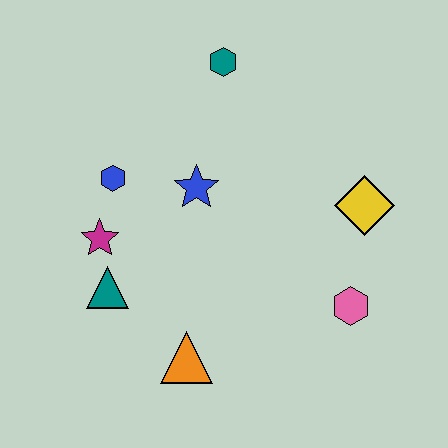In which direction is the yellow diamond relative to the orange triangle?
The yellow diamond is to the right of the orange triangle.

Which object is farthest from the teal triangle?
The yellow diamond is farthest from the teal triangle.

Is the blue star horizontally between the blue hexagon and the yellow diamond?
Yes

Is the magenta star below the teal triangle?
No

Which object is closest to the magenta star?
The teal triangle is closest to the magenta star.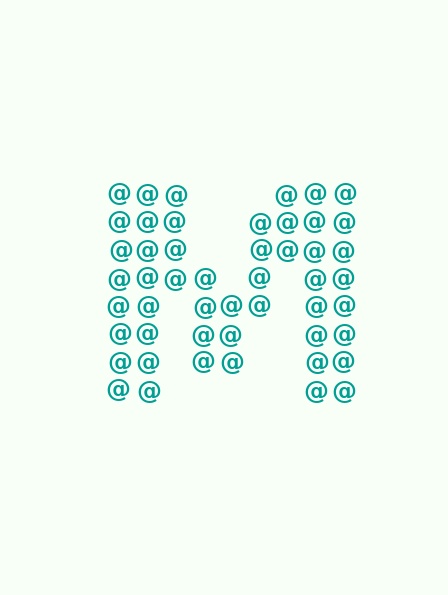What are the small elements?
The small elements are at signs.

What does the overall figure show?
The overall figure shows the letter M.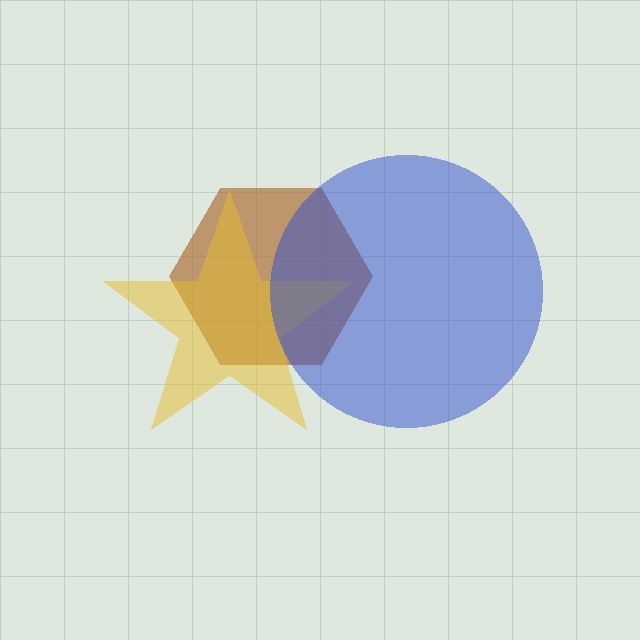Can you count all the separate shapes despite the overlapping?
Yes, there are 3 separate shapes.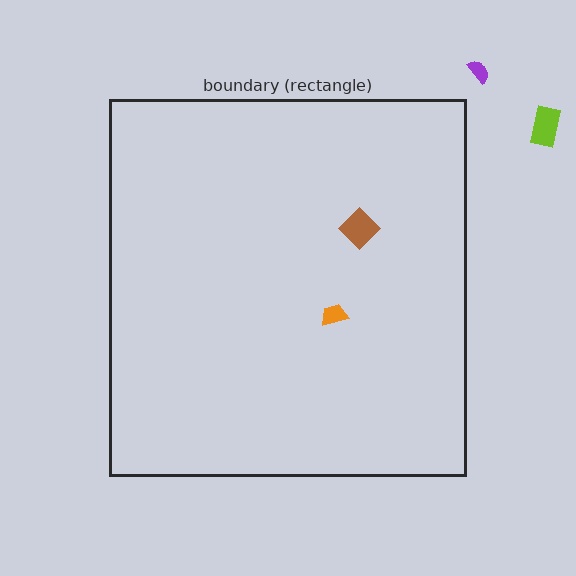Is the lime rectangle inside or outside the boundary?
Outside.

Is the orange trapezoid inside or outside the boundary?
Inside.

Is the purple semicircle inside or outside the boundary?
Outside.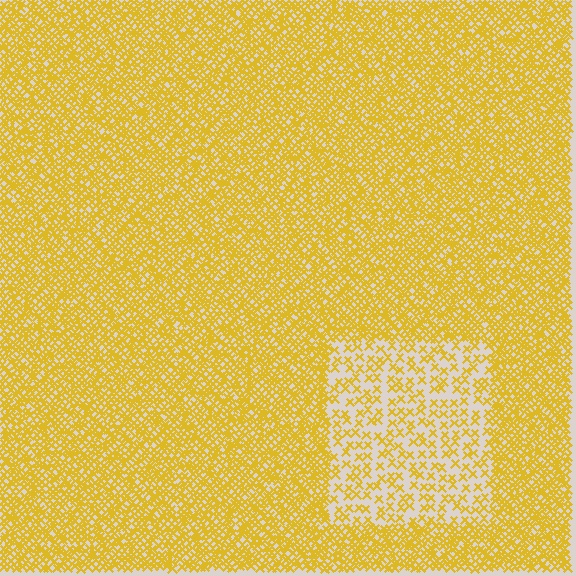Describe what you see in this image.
The image contains small yellow elements arranged at two different densities. A rectangle-shaped region is visible where the elements are less densely packed than the surrounding area.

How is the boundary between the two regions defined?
The boundary is defined by a change in element density (approximately 2.7x ratio). All elements are the same color, size, and shape.